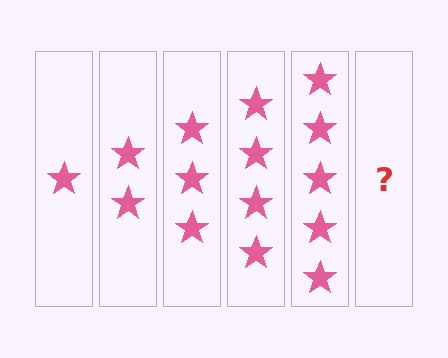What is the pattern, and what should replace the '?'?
The pattern is that each step adds one more star. The '?' should be 6 stars.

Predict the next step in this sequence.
The next step is 6 stars.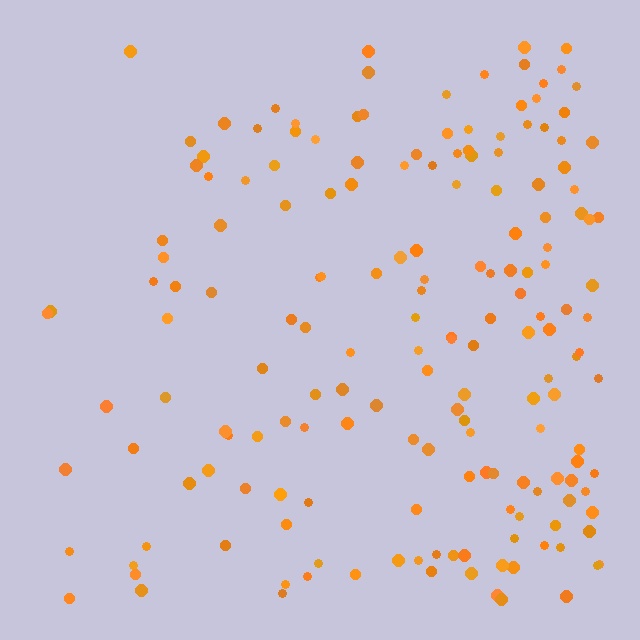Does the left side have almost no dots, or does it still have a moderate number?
Still a moderate number, just noticeably fewer than the right.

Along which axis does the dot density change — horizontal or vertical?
Horizontal.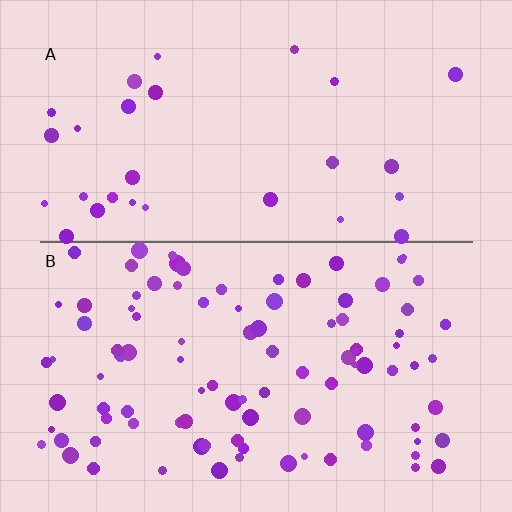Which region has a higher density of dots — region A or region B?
B (the bottom).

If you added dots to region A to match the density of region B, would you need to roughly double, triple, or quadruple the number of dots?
Approximately triple.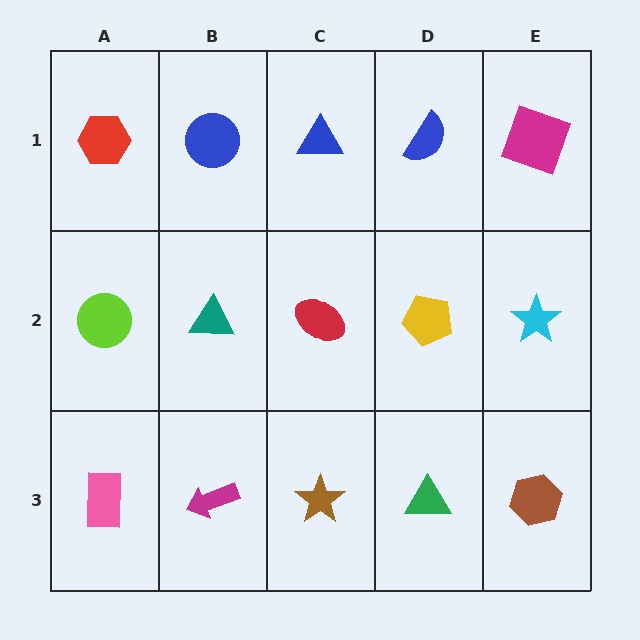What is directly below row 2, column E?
A brown hexagon.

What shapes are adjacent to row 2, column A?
A red hexagon (row 1, column A), a pink rectangle (row 3, column A), a teal triangle (row 2, column B).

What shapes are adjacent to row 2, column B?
A blue circle (row 1, column B), a magenta arrow (row 3, column B), a lime circle (row 2, column A), a red ellipse (row 2, column C).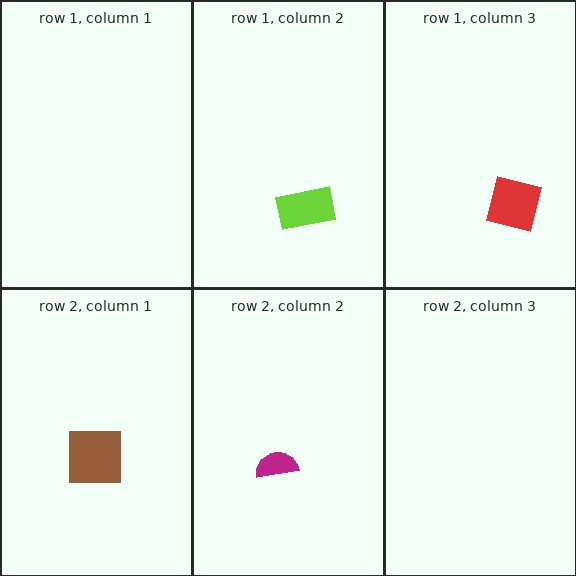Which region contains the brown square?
The row 2, column 1 region.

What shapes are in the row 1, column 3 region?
The red square.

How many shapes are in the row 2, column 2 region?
1.